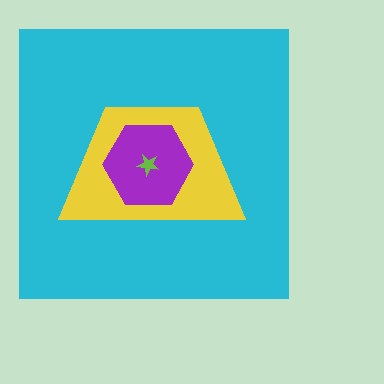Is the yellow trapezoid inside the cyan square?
Yes.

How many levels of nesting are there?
4.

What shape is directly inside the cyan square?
The yellow trapezoid.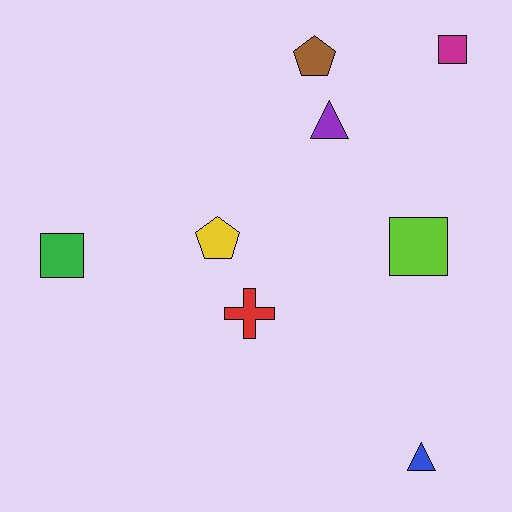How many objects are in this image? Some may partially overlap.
There are 8 objects.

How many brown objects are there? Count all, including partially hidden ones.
There is 1 brown object.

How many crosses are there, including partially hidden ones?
There is 1 cross.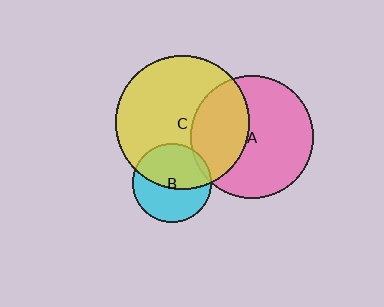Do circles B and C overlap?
Yes.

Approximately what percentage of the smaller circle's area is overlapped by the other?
Approximately 55%.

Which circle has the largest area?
Circle C (yellow).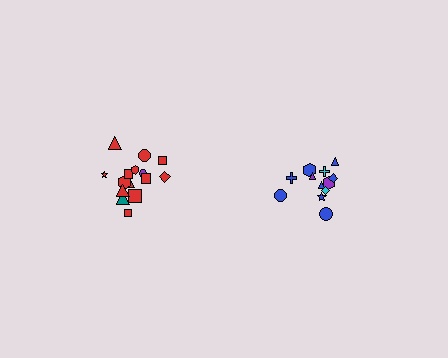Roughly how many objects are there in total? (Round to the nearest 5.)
Roughly 25 objects in total.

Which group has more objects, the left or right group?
The left group.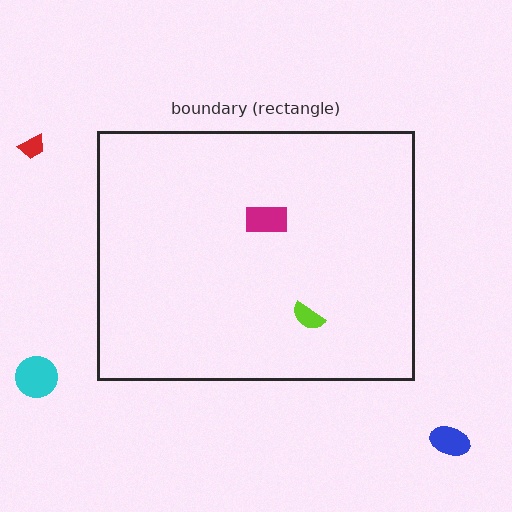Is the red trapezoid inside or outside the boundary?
Outside.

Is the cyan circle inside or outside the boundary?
Outside.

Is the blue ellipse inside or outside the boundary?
Outside.